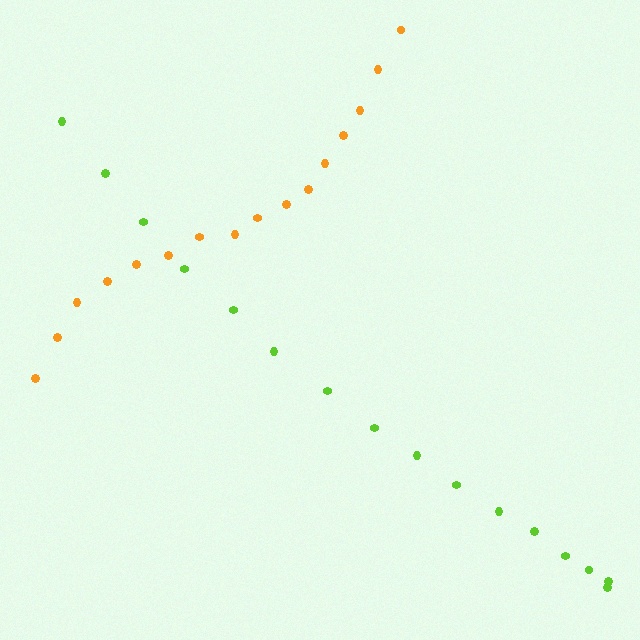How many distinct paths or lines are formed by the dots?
There are 2 distinct paths.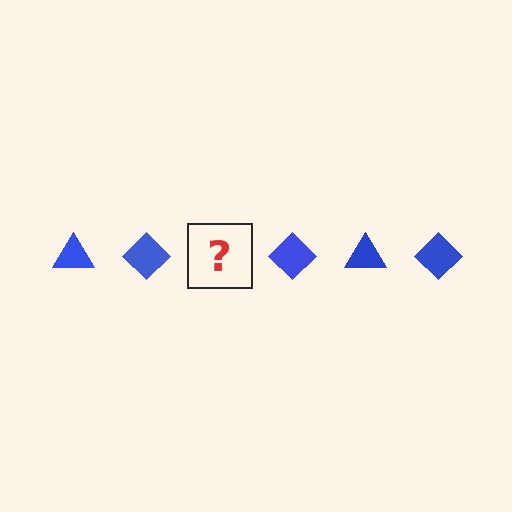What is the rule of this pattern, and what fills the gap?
The rule is that the pattern cycles through triangle, diamond shapes in blue. The gap should be filled with a blue triangle.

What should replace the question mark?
The question mark should be replaced with a blue triangle.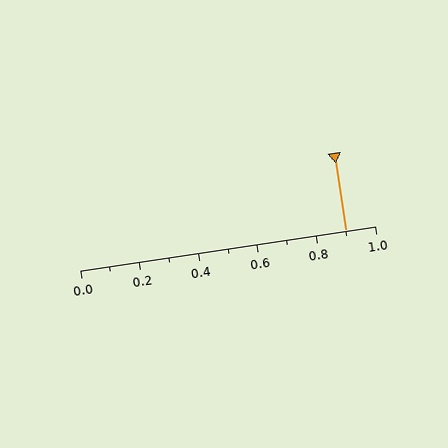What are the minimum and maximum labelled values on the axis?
The axis runs from 0.0 to 1.0.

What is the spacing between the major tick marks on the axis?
The major ticks are spaced 0.2 apart.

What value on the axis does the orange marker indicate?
The marker indicates approximately 0.9.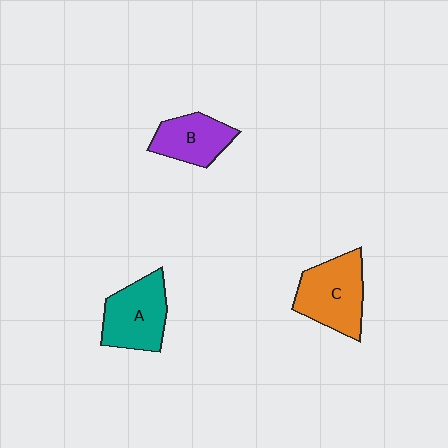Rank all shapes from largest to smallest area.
From largest to smallest: C (orange), A (teal), B (purple).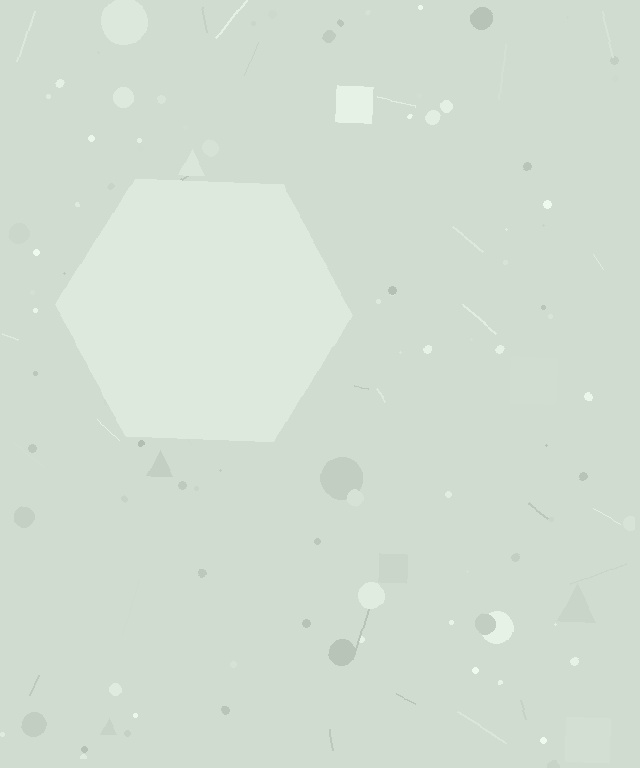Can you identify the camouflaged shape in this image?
The camouflaged shape is a hexagon.